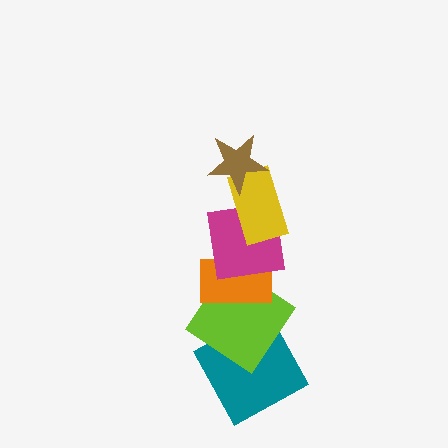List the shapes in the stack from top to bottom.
From top to bottom: the brown star, the yellow rectangle, the magenta square, the orange rectangle, the lime diamond, the teal square.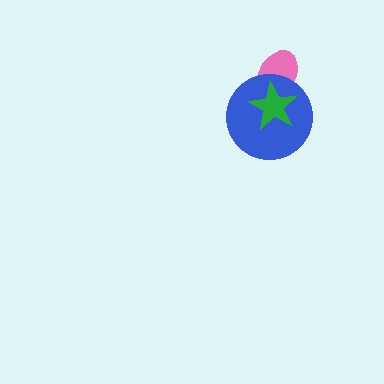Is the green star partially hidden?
No, no other shape covers it.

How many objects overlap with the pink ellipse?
2 objects overlap with the pink ellipse.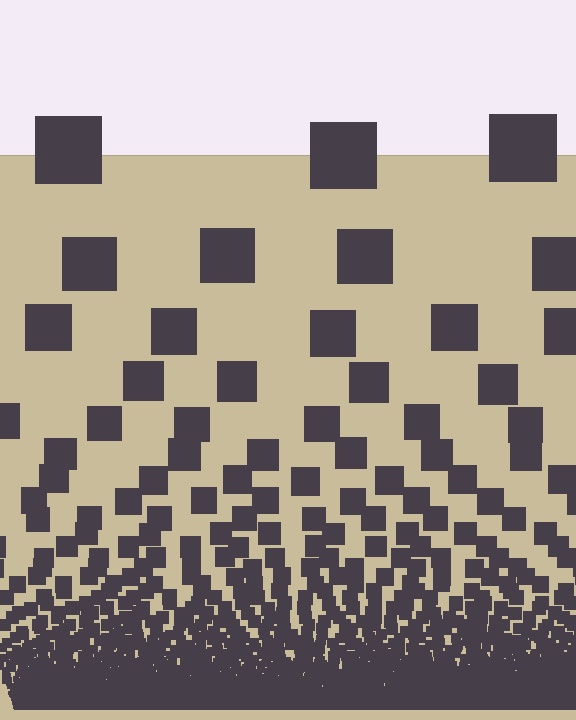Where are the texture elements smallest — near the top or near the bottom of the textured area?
Near the bottom.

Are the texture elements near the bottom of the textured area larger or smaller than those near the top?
Smaller. The gradient is inverted — elements near the bottom are smaller and denser.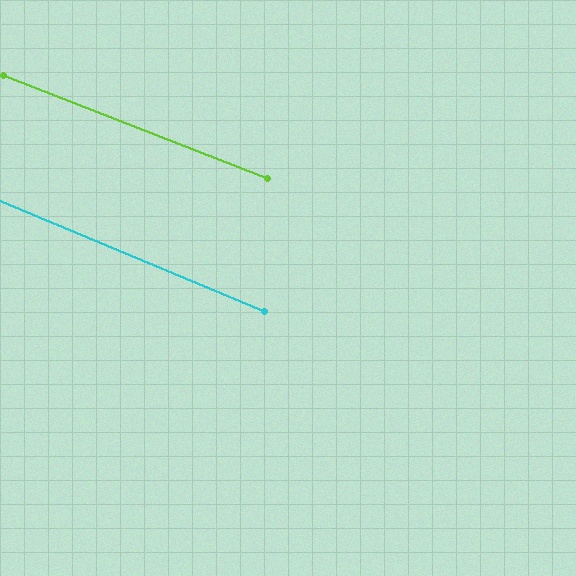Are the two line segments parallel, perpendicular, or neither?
Parallel — their directions differ by only 1.2°.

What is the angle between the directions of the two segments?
Approximately 1 degree.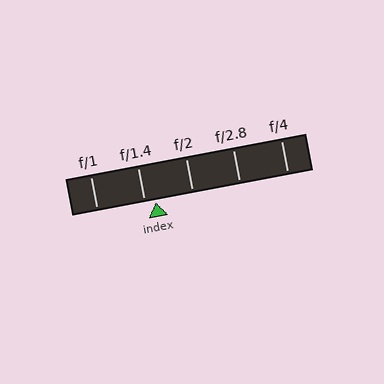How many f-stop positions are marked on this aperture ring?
There are 5 f-stop positions marked.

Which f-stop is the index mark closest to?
The index mark is closest to f/1.4.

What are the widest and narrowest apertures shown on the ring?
The widest aperture shown is f/1 and the narrowest is f/4.